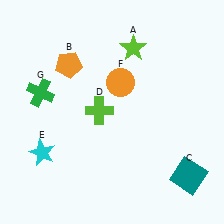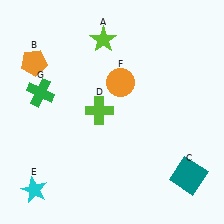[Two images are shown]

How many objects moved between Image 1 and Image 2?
3 objects moved between the two images.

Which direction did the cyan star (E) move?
The cyan star (E) moved down.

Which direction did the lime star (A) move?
The lime star (A) moved left.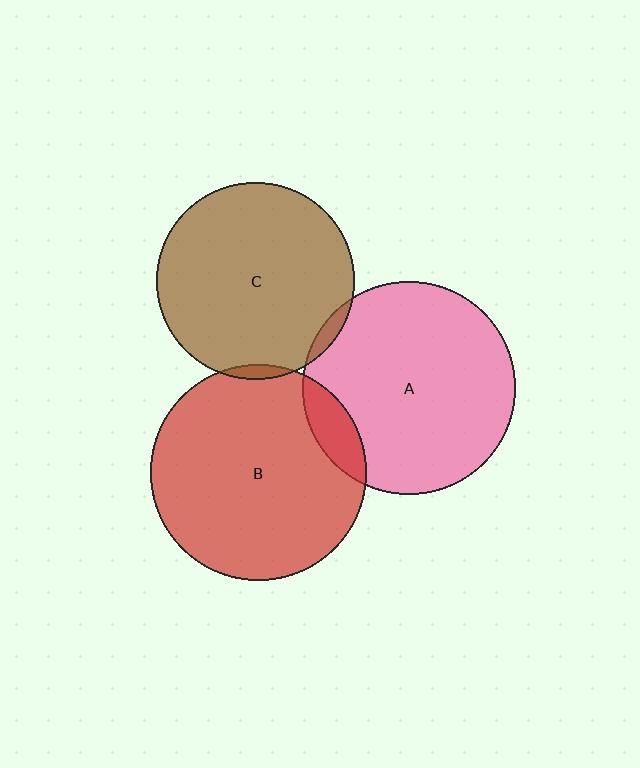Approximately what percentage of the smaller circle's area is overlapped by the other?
Approximately 5%.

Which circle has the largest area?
Circle B (red).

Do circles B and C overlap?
Yes.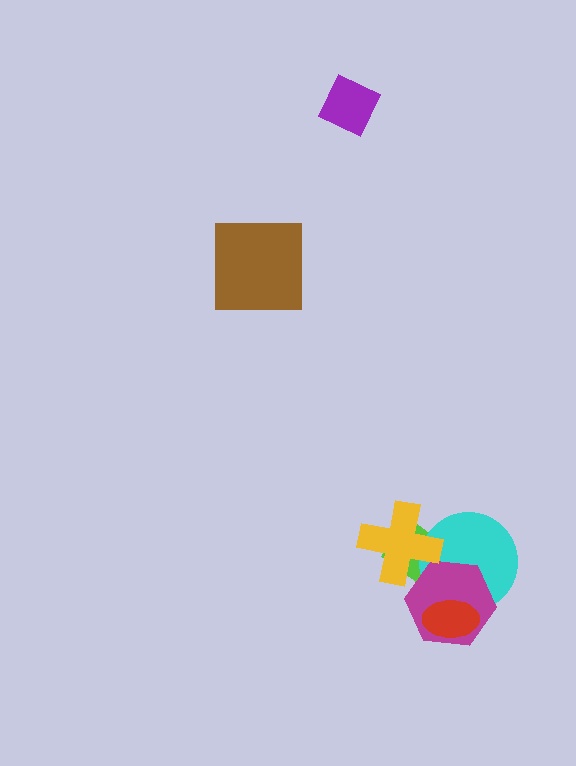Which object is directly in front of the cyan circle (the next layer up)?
The magenta hexagon is directly in front of the cyan circle.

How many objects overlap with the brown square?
0 objects overlap with the brown square.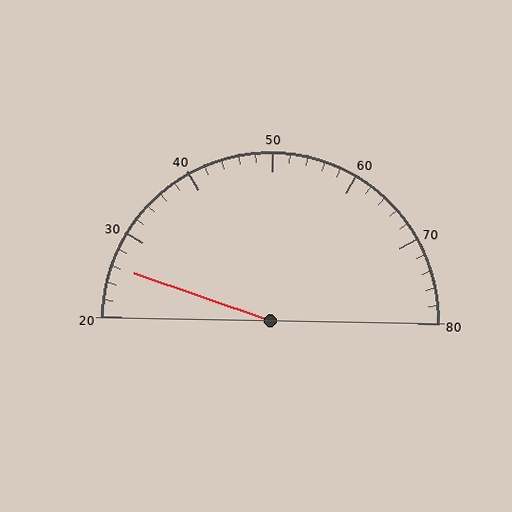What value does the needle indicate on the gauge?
The needle indicates approximately 26.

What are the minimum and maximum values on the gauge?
The gauge ranges from 20 to 80.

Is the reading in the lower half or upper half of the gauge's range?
The reading is in the lower half of the range (20 to 80).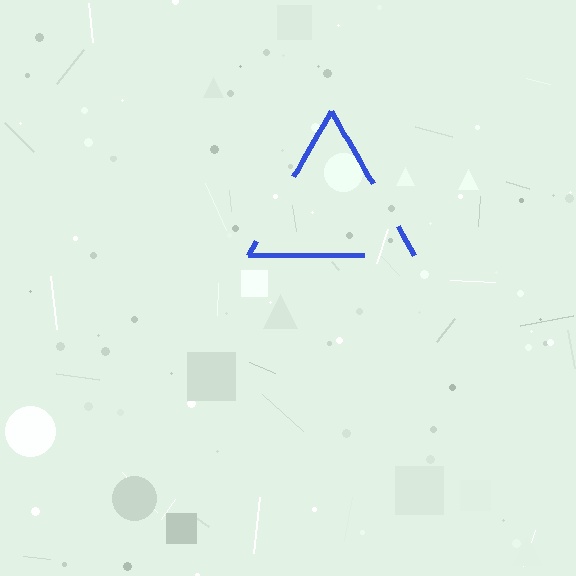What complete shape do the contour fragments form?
The contour fragments form a triangle.